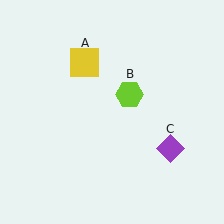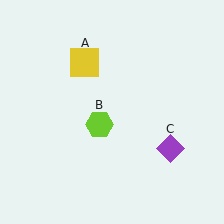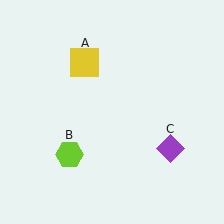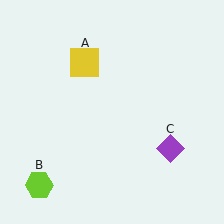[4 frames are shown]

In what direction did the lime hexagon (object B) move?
The lime hexagon (object B) moved down and to the left.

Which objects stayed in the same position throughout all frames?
Yellow square (object A) and purple diamond (object C) remained stationary.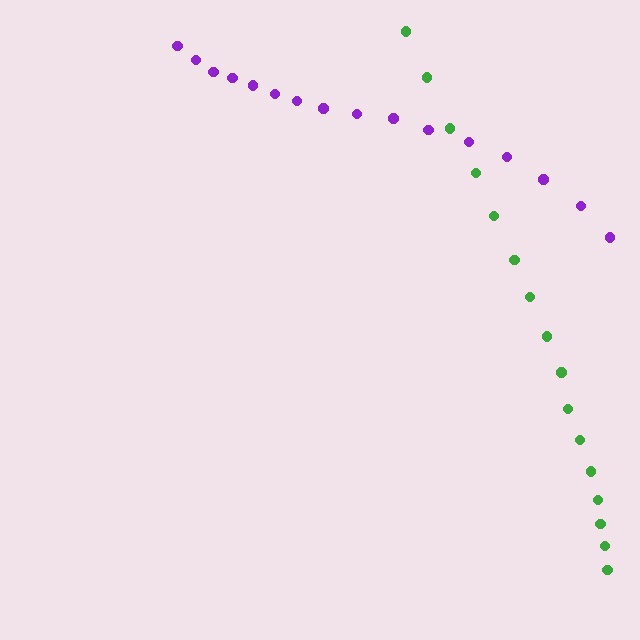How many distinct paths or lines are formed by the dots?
There are 2 distinct paths.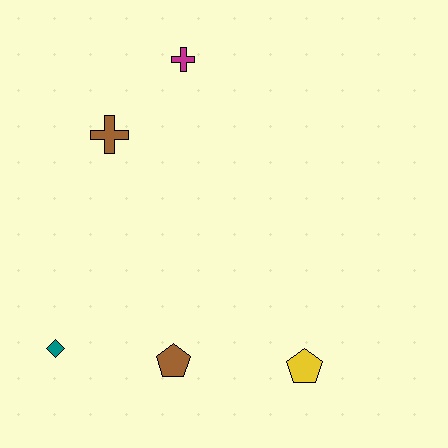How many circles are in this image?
There are no circles.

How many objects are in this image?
There are 5 objects.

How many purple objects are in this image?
There are no purple objects.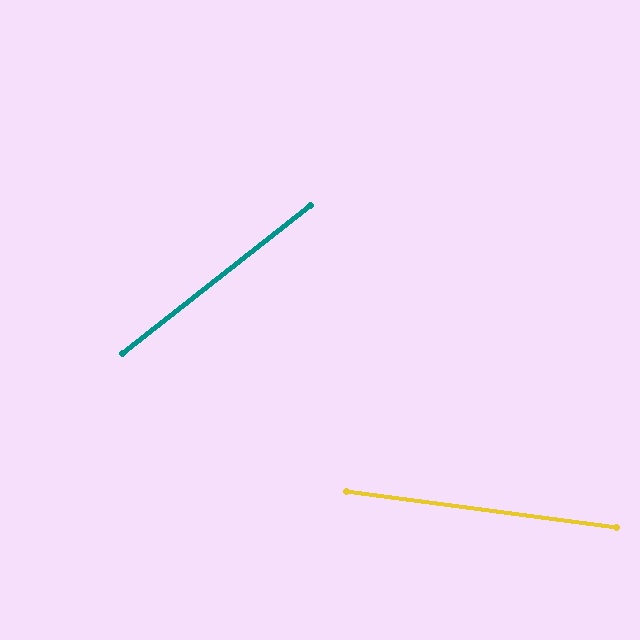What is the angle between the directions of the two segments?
Approximately 46 degrees.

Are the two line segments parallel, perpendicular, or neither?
Neither parallel nor perpendicular — they differ by about 46°.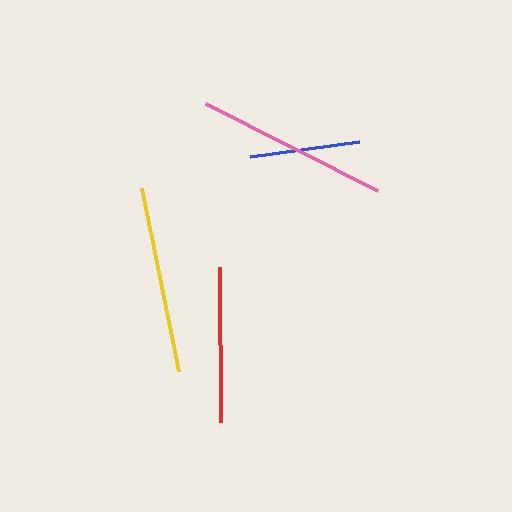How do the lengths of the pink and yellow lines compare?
The pink and yellow lines are approximately the same length.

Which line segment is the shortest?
The blue line is the shortest at approximately 111 pixels.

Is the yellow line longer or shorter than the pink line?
The pink line is longer than the yellow line.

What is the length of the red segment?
The red segment is approximately 155 pixels long.